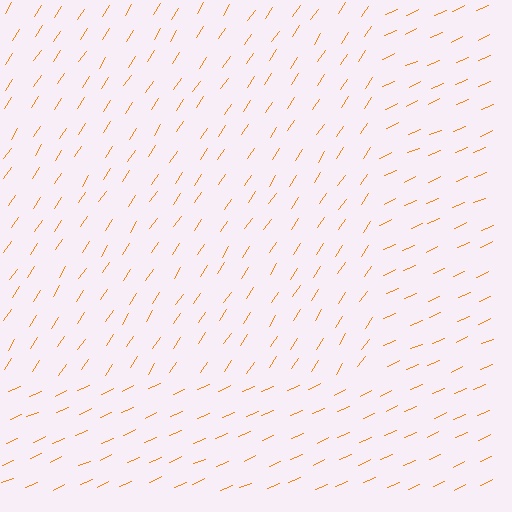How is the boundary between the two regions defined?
The boundary is defined purely by a change in line orientation (approximately 32 degrees difference). All lines are the same color and thickness.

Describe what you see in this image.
The image is filled with small orange line segments. A rectangle region in the image has lines oriented differently from the surrounding lines, creating a visible texture boundary.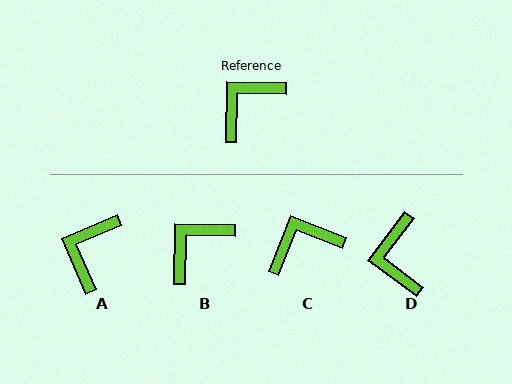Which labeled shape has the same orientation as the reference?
B.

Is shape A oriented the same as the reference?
No, it is off by about 24 degrees.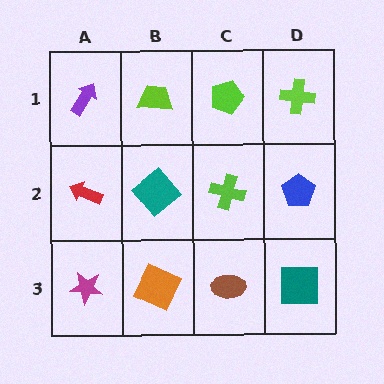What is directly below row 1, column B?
A teal diamond.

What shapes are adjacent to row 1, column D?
A blue pentagon (row 2, column D), a lime pentagon (row 1, column C).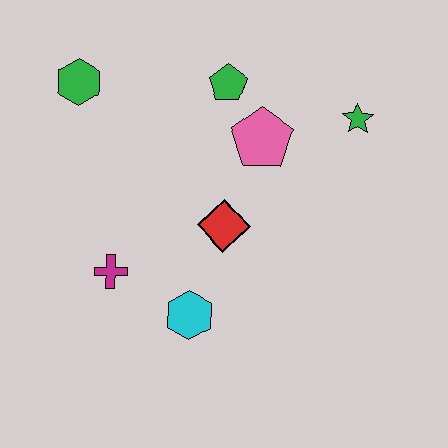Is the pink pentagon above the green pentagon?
No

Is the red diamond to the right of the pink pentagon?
No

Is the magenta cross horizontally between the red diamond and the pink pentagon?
No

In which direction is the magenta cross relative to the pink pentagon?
The magenta cross is to the left of the pink pentagon.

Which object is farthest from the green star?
The magenta cross is farthest from the green star.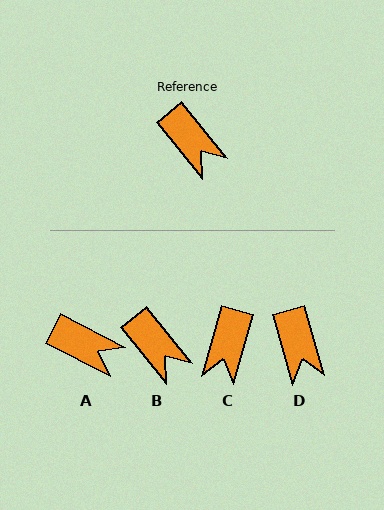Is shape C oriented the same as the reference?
No, it is off by about 54 degrees.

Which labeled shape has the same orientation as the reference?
B.